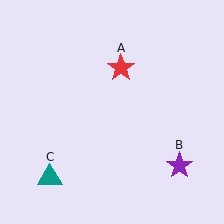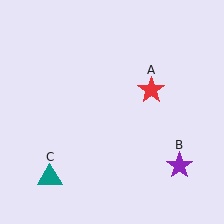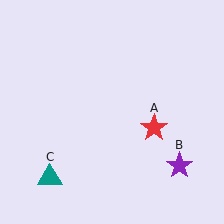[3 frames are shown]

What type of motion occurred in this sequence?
The red star (object A) rotated clockwise around the center of the scene.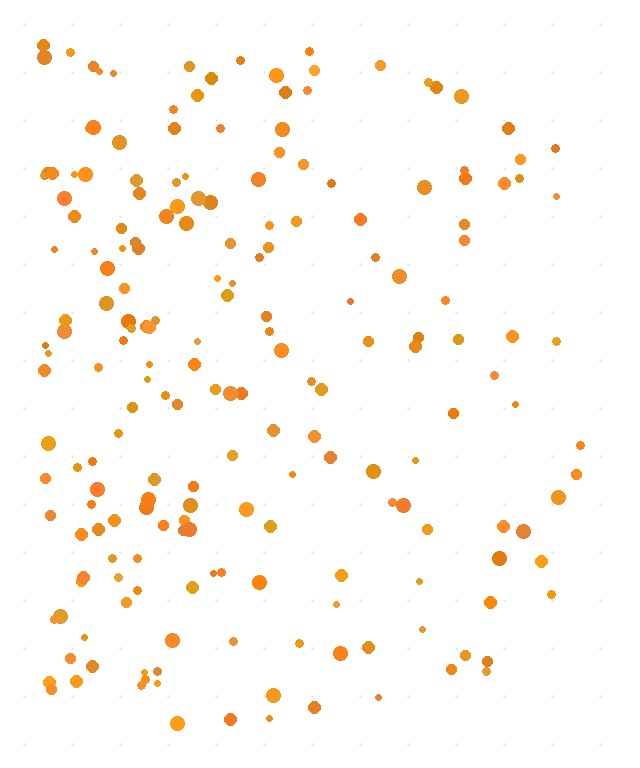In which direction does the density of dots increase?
From right to left, with the left side densest.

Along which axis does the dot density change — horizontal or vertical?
Horizontal.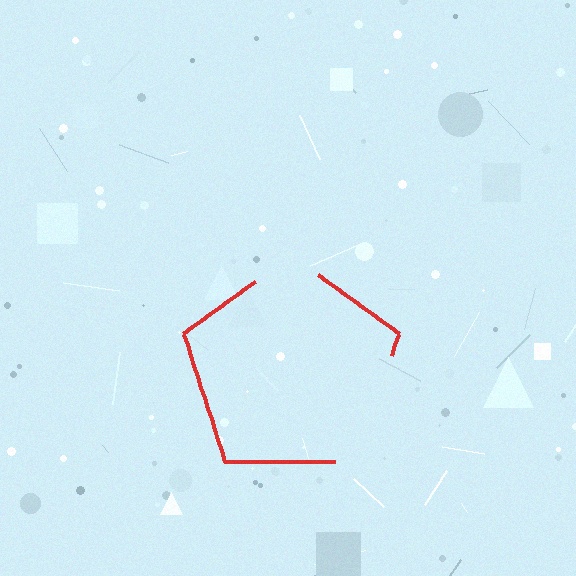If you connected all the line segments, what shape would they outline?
They would outline a pentagon.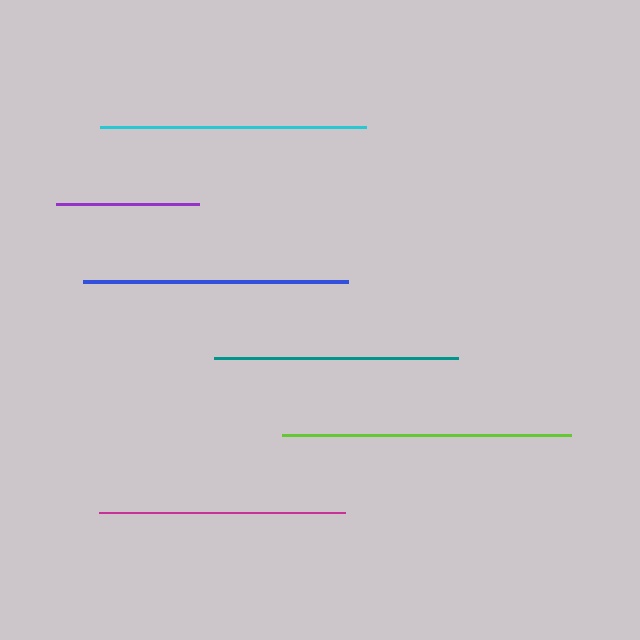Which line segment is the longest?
The lime line is the longest at approximately 289 pixels.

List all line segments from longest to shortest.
From longest to shortest: lime, cyan, blue, magenta, teal, purple.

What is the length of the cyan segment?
The cyan segment is approximately 267 pixels long.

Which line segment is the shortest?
The purple line is the shortest at approximately 144 pixels.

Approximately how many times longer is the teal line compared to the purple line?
The teal line is approximately 1.7 times the length of the purple line.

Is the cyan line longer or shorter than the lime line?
The lime line is longer than the cyan line.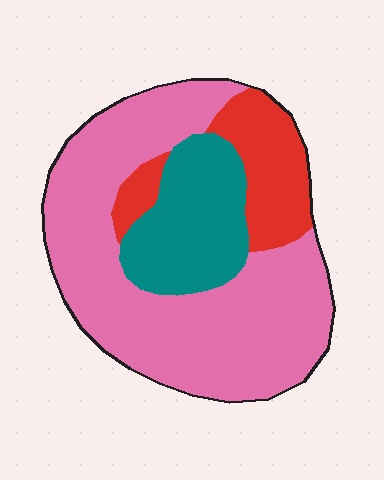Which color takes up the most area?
Pink, at roughly 60%.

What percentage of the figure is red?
Red covers roughly 15% of the figure.